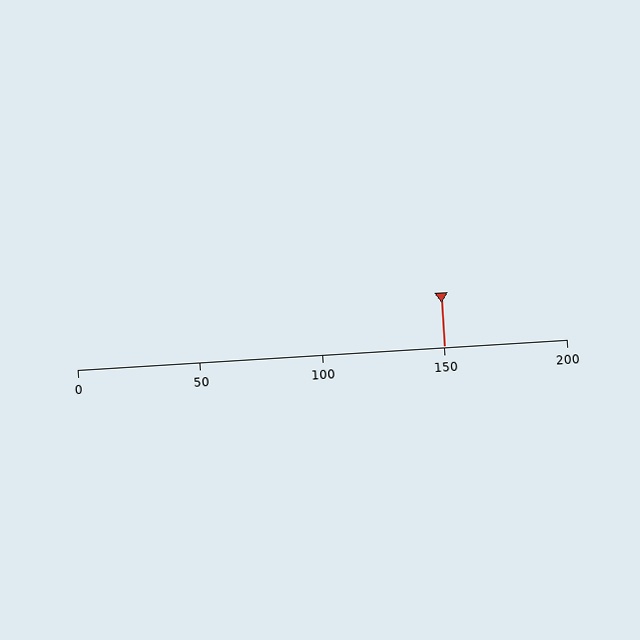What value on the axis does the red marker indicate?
The marker indicates approximately 150.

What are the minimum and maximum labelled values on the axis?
The axis runs from 0 to 200.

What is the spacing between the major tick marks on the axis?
The major ticks are spaced 50 apart.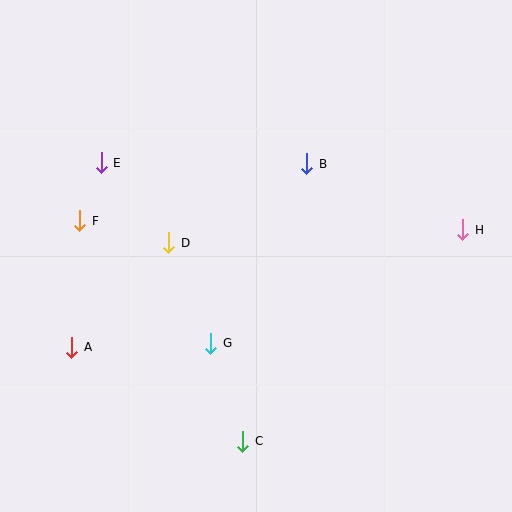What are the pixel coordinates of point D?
Point D is at (169, 243).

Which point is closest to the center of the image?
Point D at (169, 243) is closest to the center.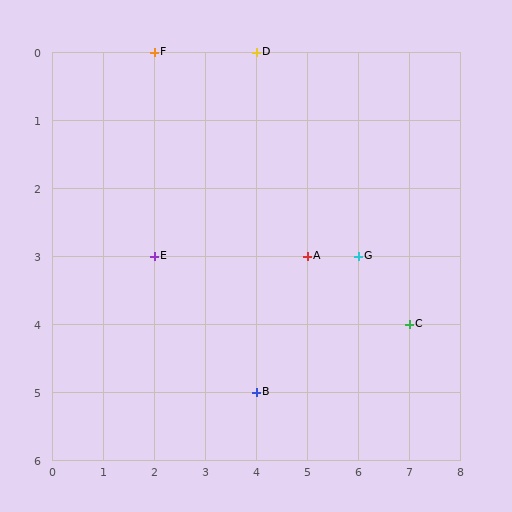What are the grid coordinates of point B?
Point B is at grid coordinates (4, 5).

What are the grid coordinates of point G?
Point G is at grid coordinates (6, 3).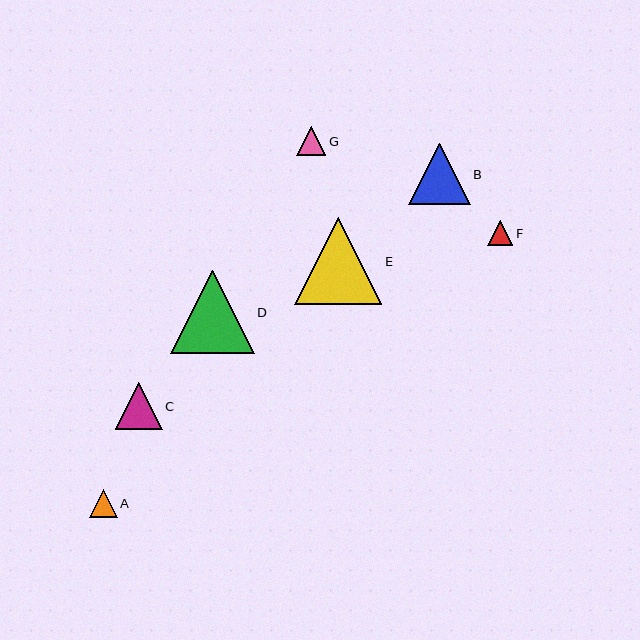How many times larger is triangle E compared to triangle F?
Triangle E is approximately 3.5 times the size of triangle F.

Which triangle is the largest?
Triangle E is the largest with a size of approximately 87 pixels.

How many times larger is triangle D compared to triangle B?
Triangle D is approximately 1.4 times the size of triangle B.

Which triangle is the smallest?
Triangle F is the smallest with a size of approximately 25 pixels.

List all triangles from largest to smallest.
From largest to smallest: E, D, B, C, G, A, F.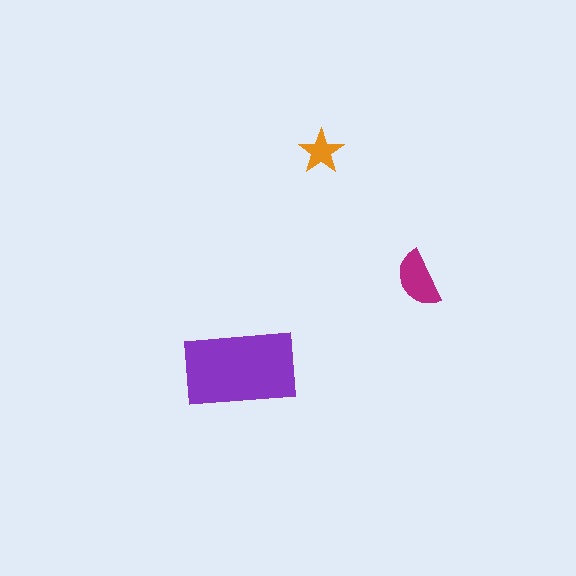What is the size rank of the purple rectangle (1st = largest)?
1st.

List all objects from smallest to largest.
The orange star, the magenta semicircle, the purple rectangle.